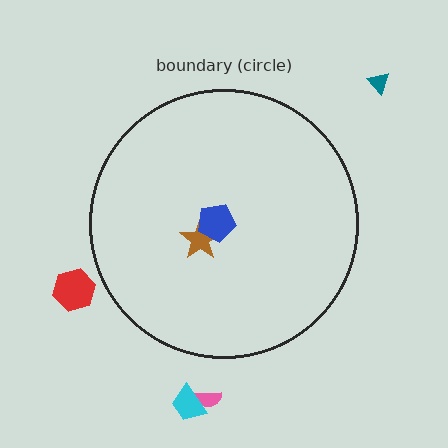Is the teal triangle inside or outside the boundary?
Outside.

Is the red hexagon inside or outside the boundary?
Outside.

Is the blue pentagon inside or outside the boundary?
Inside.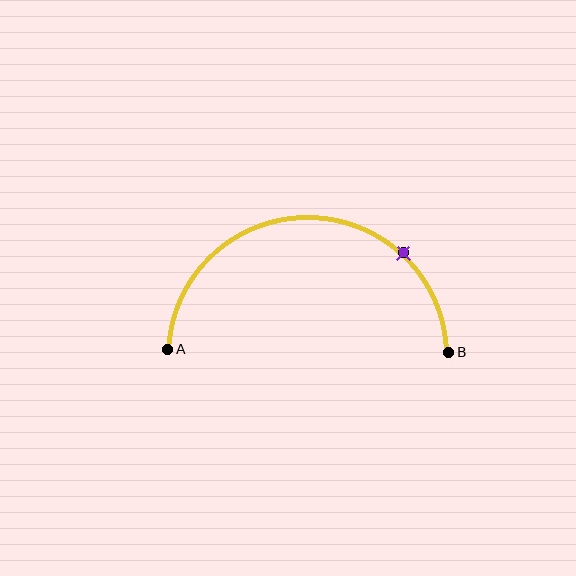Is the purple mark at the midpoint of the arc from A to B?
No. The purple mark lies on the arc but is closer to endpoint B. The arc midpoint would be at the point on the curve equidistant along the arc from both A and B.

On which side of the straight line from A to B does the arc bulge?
The arc bulges above the straight line connecting A and B.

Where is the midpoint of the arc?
The arc midpoint is the point on the curve farthest from the straight line joining A and B. It sits above that line.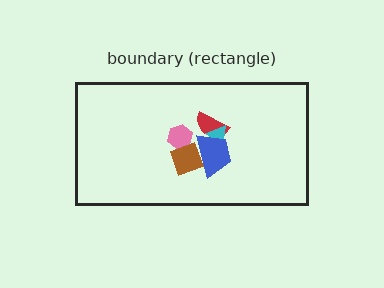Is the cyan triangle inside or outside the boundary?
Inside.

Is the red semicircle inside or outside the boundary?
Inside.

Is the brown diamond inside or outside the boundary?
Inside.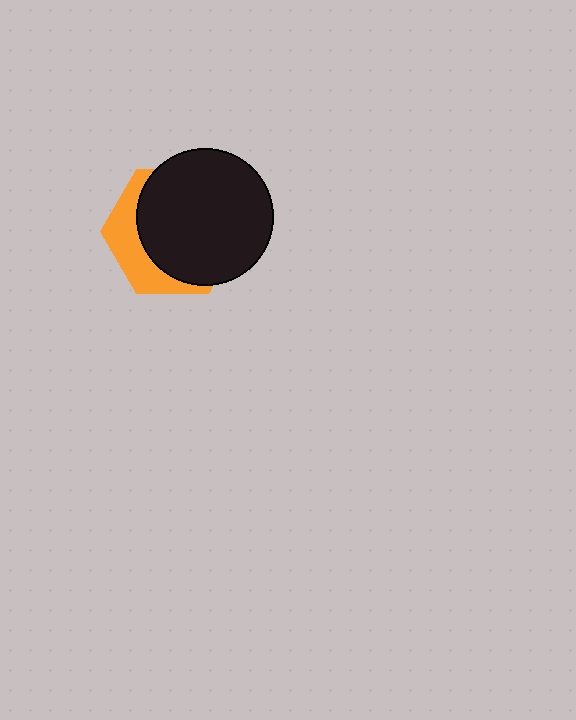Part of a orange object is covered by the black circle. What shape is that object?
It is a hexagon.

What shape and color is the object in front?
The object in front is a black circle.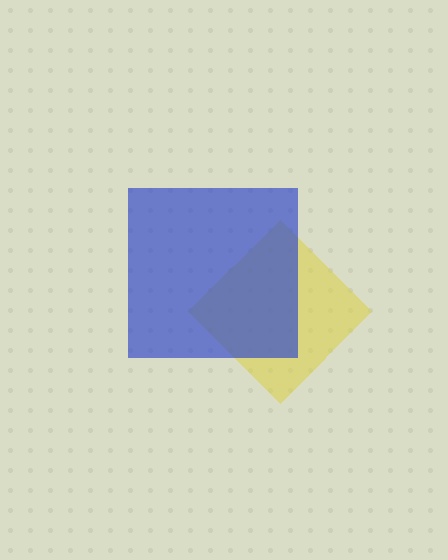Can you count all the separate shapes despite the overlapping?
Yes, there are 2 separate shapes.